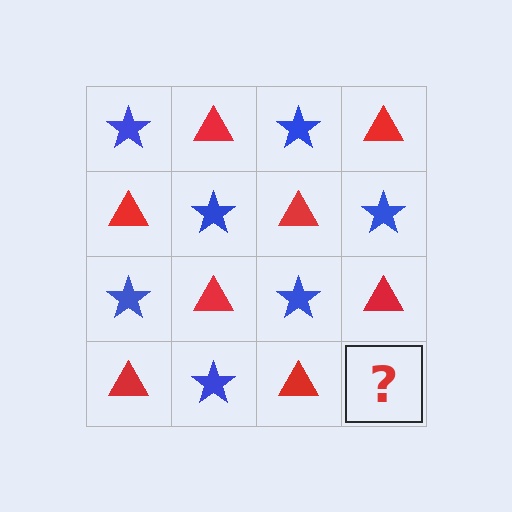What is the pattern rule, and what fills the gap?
The rule is that it alternates blue star and red triangle in a checkerboard pattern. The gap should be filled with a blue star.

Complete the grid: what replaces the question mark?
The question mark should be replaced with a blue star.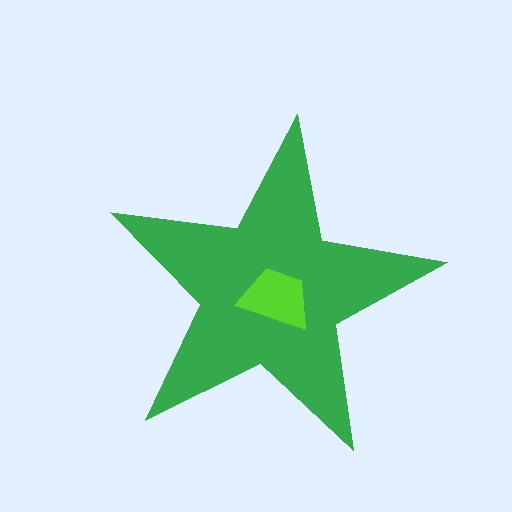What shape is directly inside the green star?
The lime trapezoid.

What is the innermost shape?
The lime trapezoid.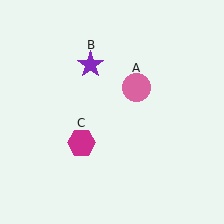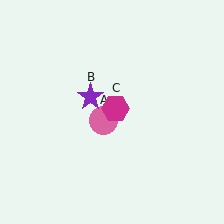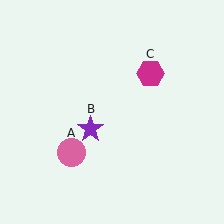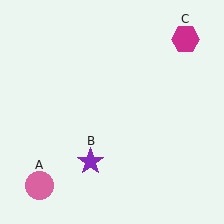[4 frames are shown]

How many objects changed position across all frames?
3 objects changed position: pink circle (object A), purple star (object B), magenta hexagon (object C).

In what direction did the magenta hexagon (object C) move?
The magenta hexagon (object C) moved up and to the right.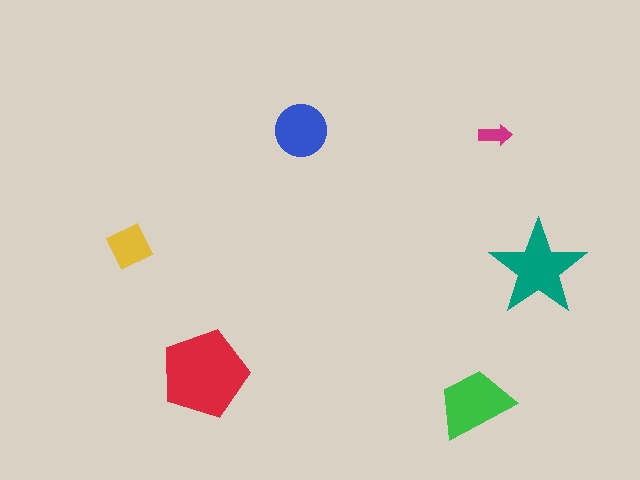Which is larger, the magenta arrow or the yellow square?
The yellow square.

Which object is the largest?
The red pentagon.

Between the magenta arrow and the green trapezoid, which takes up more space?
The green trapezoid.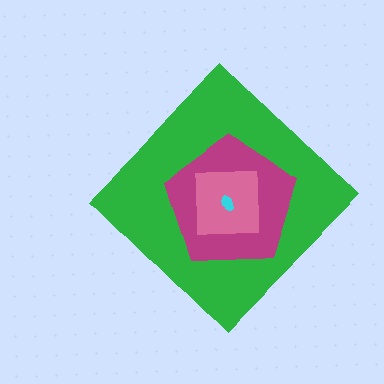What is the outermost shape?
The green diamond.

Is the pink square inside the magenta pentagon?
Yes.